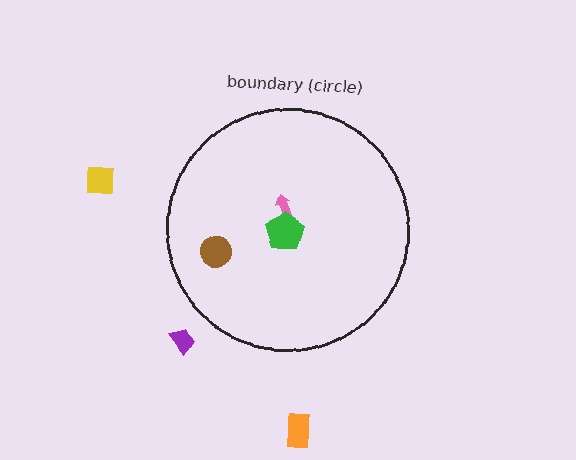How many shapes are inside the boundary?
3 inside, 3 outside.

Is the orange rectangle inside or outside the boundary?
Outside.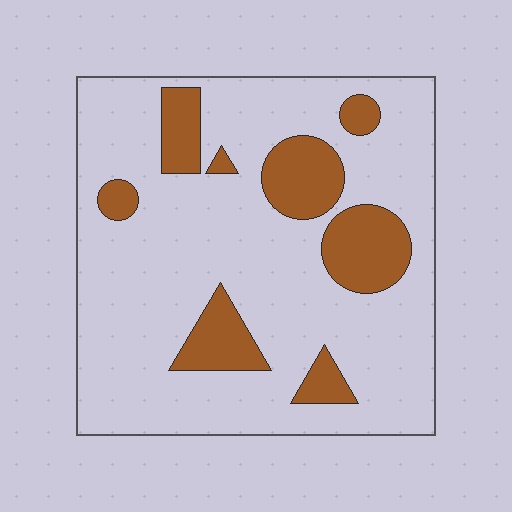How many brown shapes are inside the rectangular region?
8.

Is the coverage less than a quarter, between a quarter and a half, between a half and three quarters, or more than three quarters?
Less than a quarter.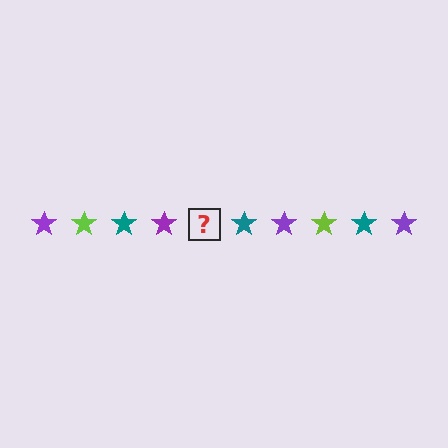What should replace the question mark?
The question mark should be replaced with a lime star.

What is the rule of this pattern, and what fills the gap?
The rule is that the pattern cycles through purple, lime, teal stars. The gap should be filled with a lime star.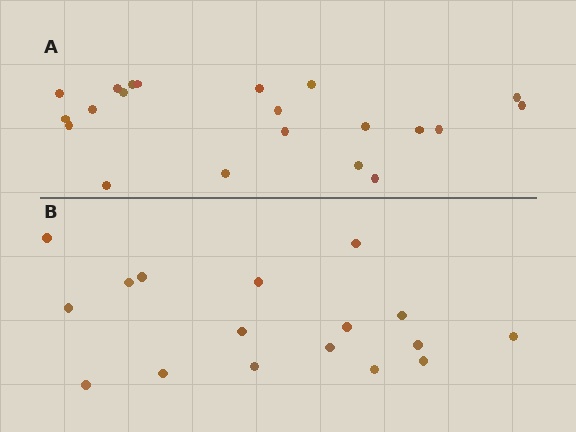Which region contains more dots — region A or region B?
Region A (the top region) has more dots.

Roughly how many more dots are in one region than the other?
Region A has about 4 more dots than region B.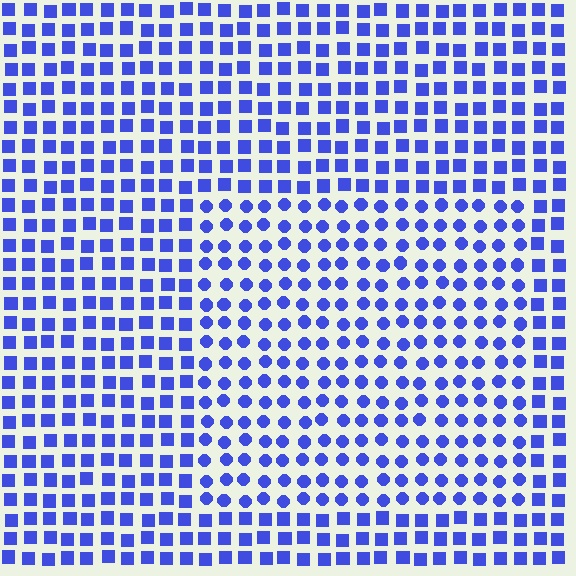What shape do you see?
I see a rectangle.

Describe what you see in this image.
The image is filled with small blue elements arranged in a uniform grid. A rectangle-shaped region contains circles, while the surrounding area contains squares. The boundary is defined purely by the change in element shape.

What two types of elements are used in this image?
The image uses circles inside the rectangle region and squares outside it.